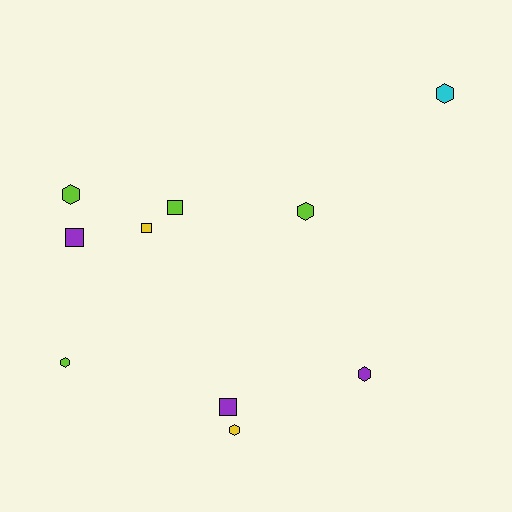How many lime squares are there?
There is 1 lime square.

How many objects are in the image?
There are 10 objects.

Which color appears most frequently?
Lime, with 4 objects.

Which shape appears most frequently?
Hexagon, with 6 objects.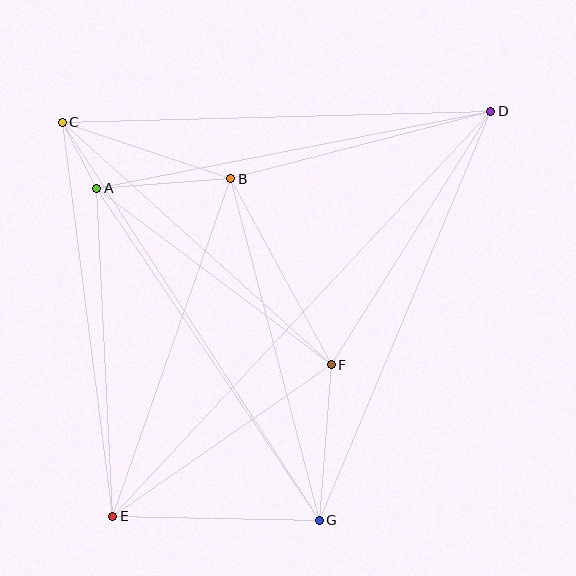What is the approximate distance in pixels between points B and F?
The distance between B and F is approximately 211 pixels.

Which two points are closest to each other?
Points A and C are closest to each other.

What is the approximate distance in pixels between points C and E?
The distance between C and E is approximately 398 pixels.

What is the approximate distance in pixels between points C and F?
The distance between C and F is approximately 362 pixels.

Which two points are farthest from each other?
Points D and E are farthest from each other.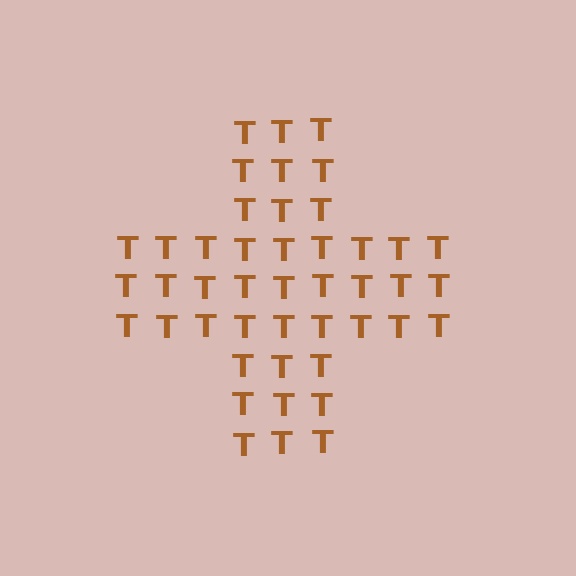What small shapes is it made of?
It is made of small letter T's.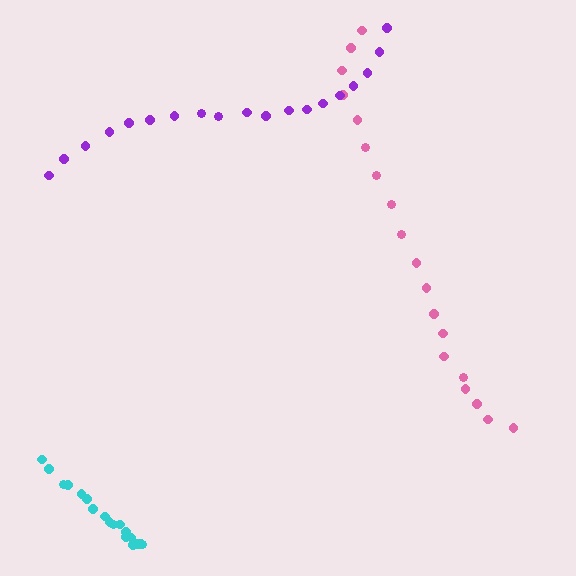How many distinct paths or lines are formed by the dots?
There are 3 distinct paths.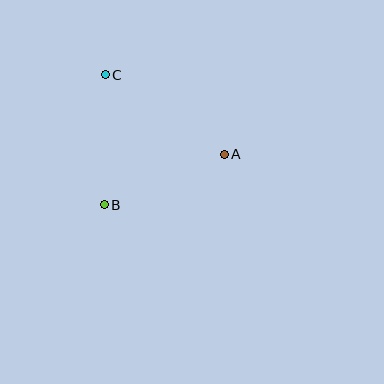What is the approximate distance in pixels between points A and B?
The distance between A and B is approximately 130 pixels.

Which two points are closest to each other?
Points B and C are closest to each other.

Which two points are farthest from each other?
Points A and C are farthest from each other.